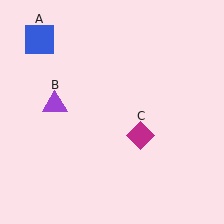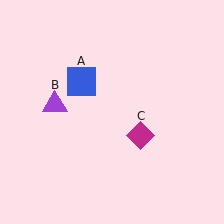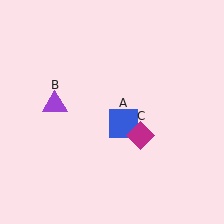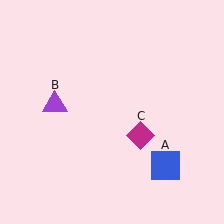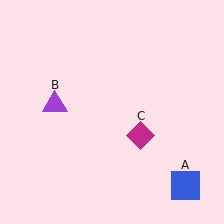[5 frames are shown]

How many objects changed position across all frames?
1 object changed position: blue square (object A).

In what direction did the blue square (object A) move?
The blue square (object A) moved down and to the right.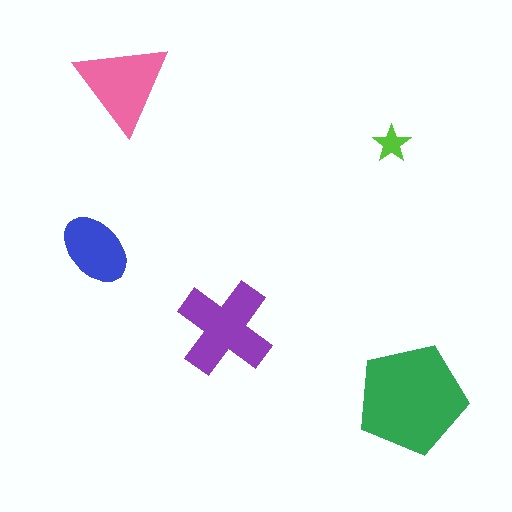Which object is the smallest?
The lime star.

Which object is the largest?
The green pentagon.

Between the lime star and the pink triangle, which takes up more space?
The pink triangle.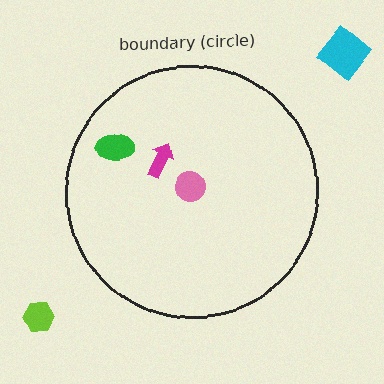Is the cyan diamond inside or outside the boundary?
Outside.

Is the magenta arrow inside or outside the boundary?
Inside.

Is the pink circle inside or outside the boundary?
Inside.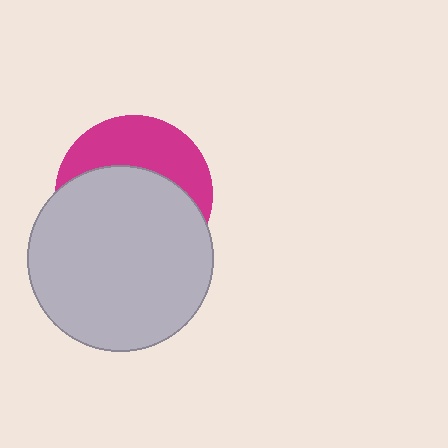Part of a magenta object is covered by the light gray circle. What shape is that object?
It is a circle.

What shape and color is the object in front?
The object in front is a light gray circle.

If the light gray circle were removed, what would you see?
You would see the complete magenta circle.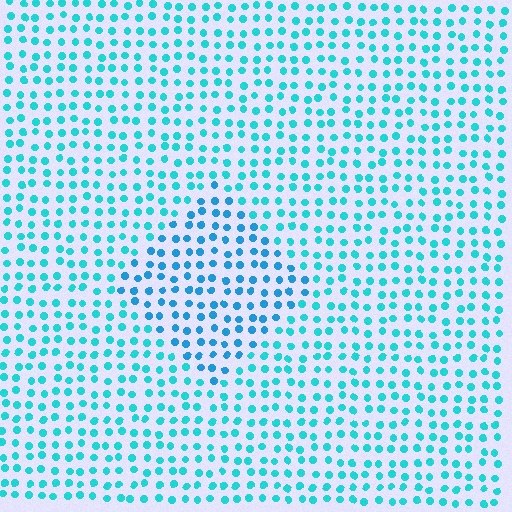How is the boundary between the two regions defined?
The boundary is defined purely by a slight shift in hue (about 21 degrees). Spacing, size, and orientation are identical on both sides.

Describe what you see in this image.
The image is filled with small cyan elements in a uniform arrangement. A diamond-shaped region is visible where the elements are tinted to a slightly different hue, forming a subtle color boundary.